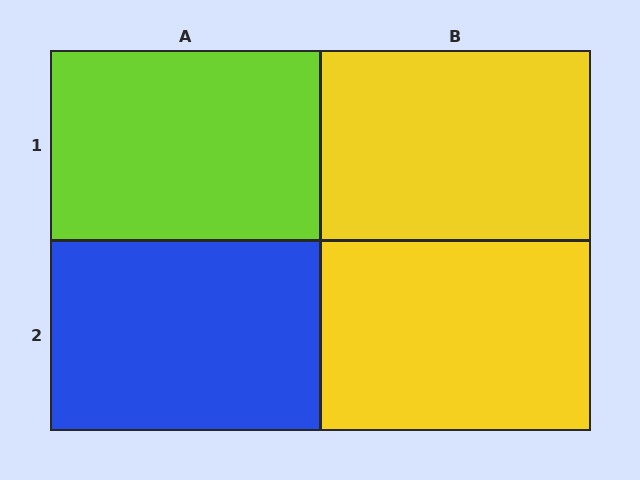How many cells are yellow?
2 cells are yellow.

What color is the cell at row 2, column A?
Blue.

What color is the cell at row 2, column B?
Yellow.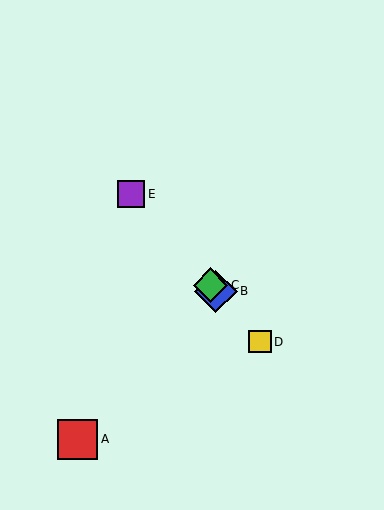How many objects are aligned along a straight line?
4 objects (B, C, D, E) are aligned along a straight line.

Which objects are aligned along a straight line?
Objects B, C, D, E are aligned along a straight line.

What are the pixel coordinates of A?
Object A is at (78, 439).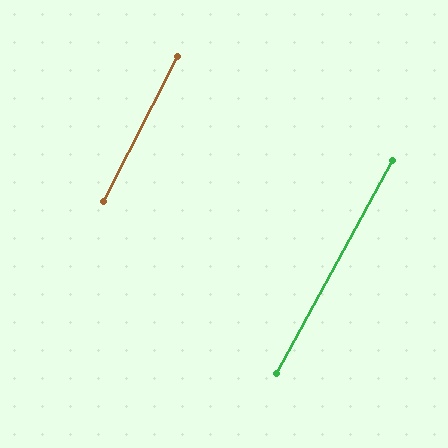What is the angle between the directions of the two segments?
Approximately 1 degree.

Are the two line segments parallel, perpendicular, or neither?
Parallel — their directions differ by only 1.3°.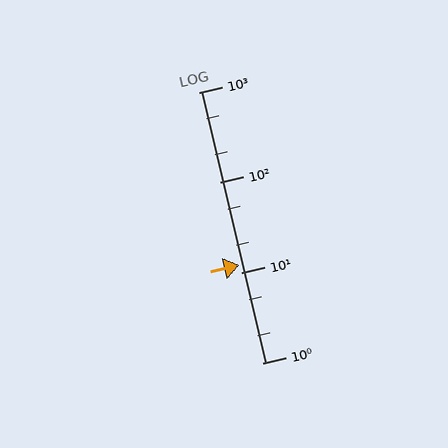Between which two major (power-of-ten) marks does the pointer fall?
The pointer is between 10 and 100.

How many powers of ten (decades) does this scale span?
The scale spans 3 decades, from 1 to 1000.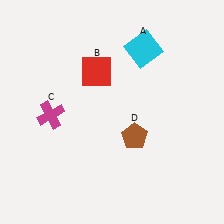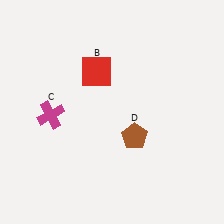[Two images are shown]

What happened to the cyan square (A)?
The cyan square (A) was removed in Image 2. It was in the top-right area of Image 1.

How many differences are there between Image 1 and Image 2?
There is 1 difference between the two images.